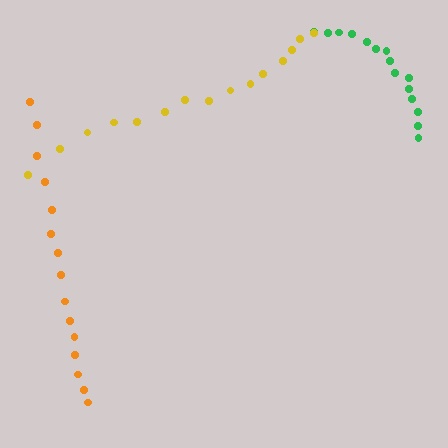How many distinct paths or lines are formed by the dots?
There are 3 distinct paths.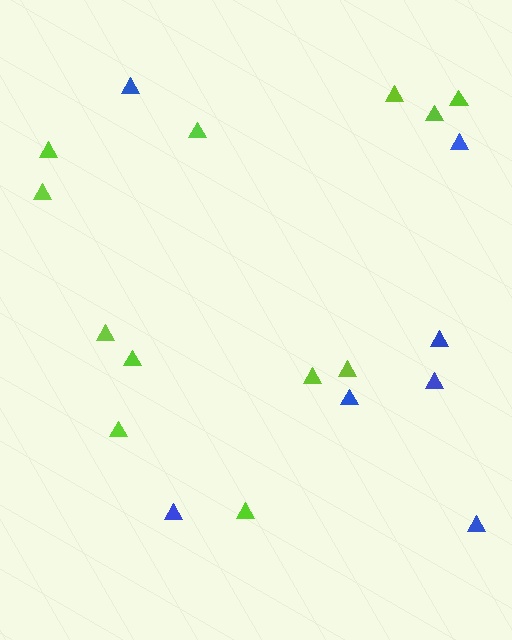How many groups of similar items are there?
There are 2 groups: one group of lime triangles (12) and one group of blue triangles (7).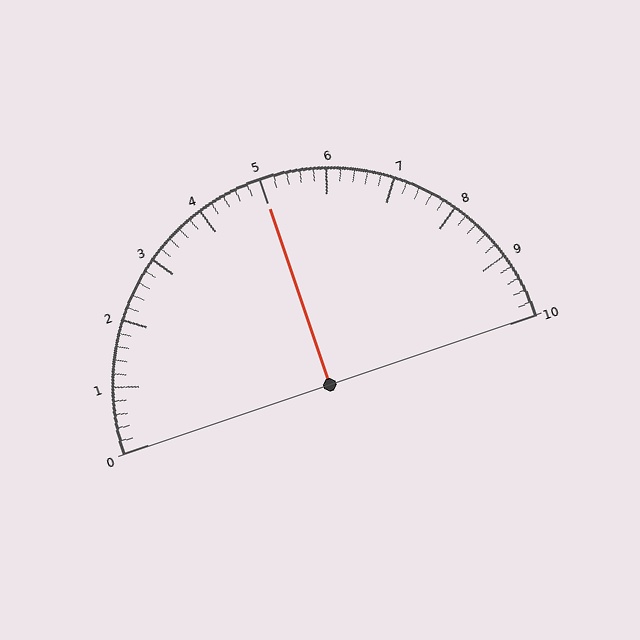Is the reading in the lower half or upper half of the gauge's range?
The reading is in the upper half of the range (0 to 10).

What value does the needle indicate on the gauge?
The needle indicates approximately 5.0.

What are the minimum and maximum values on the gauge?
The gauge ranges from 0 to 10.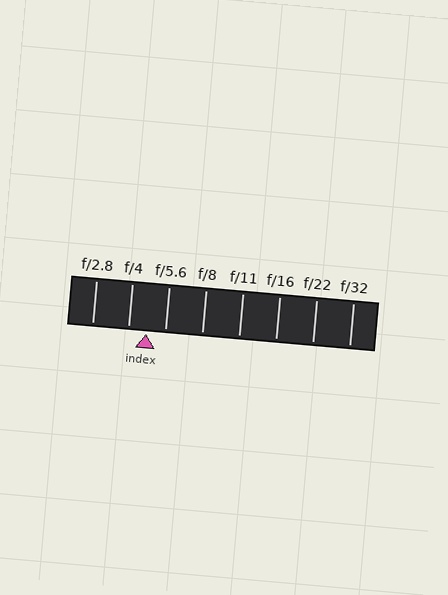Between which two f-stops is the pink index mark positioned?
The index mark is between f/4 and f/5.6.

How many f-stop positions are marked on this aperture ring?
There are 8 f-stop positions marked.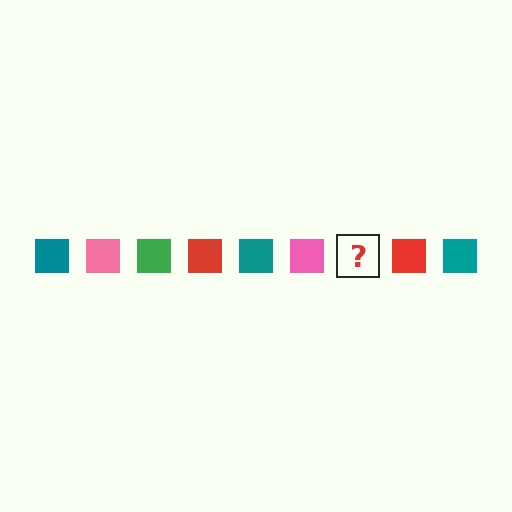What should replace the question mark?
The question mark should be replaced with a green square.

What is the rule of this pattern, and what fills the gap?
The rule is that the pattern cycles through teal, pink, green, red squares. The gap should be filled with a green square.